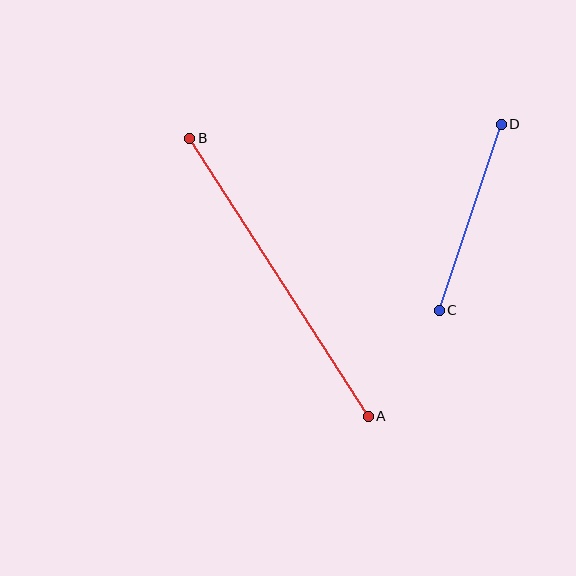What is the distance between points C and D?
The distance is approximately 196 pixels.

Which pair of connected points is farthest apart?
Points A and B are farthest apart.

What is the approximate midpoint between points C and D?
The midpoint is at approximately (470, 217) pixels.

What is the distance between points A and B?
The distance is approximately 331 pixels.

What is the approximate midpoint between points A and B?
The midpoint is at approximately (279, 277) pixels.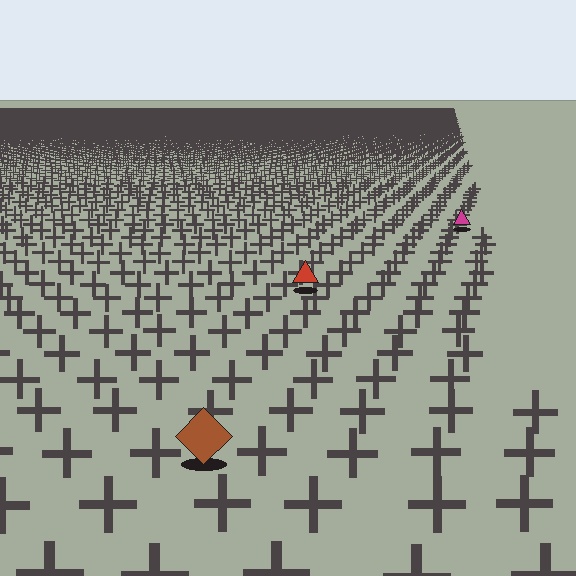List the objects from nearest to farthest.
From nearest to farthest: the brown diamond, the red triangle, the magenta triangle.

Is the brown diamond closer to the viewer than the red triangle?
Yes. The brown diamond is closer — you can tell from the texture gradient: the ground texture is coarser near it.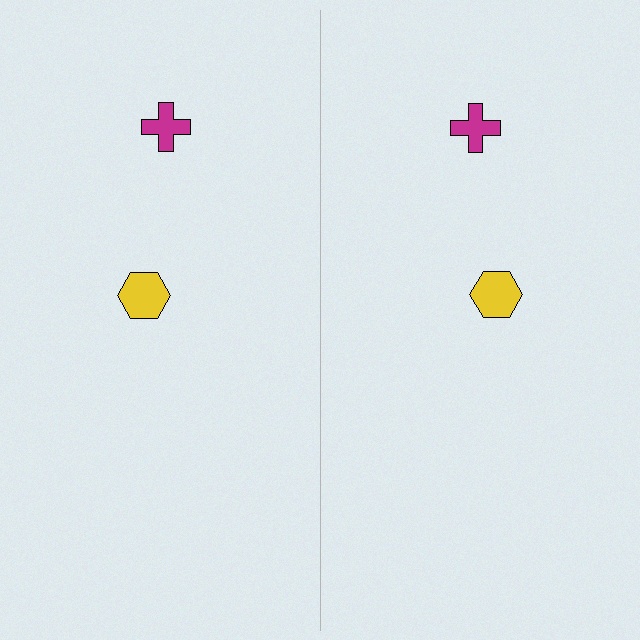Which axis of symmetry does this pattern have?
The pattern has a vertical axis of symmetry running through the center of the image.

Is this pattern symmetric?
Yes, this pattern has bilateral (reflection) symmetry.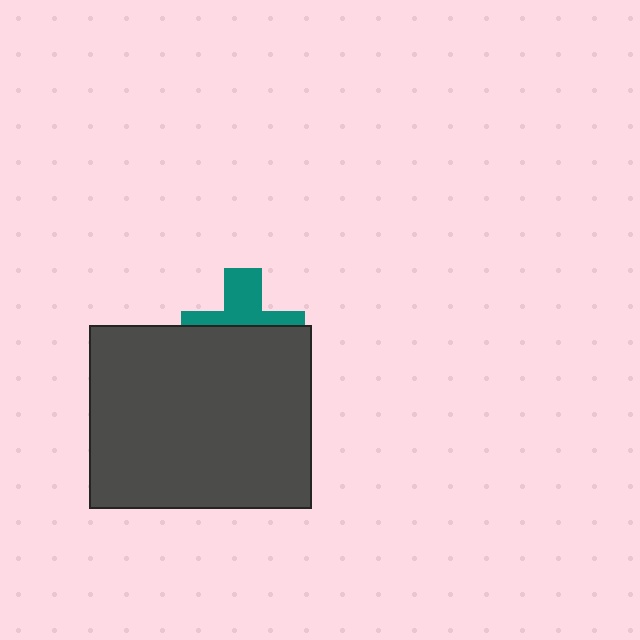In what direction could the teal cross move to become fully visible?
The teal cross could move up. That would shift it out from behind the dark gray rectangle entirely.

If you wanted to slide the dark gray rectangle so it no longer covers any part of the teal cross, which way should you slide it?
Slide it down — that is the most direct way to separate the two shapes.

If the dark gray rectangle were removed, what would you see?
You would see the complete teal cross.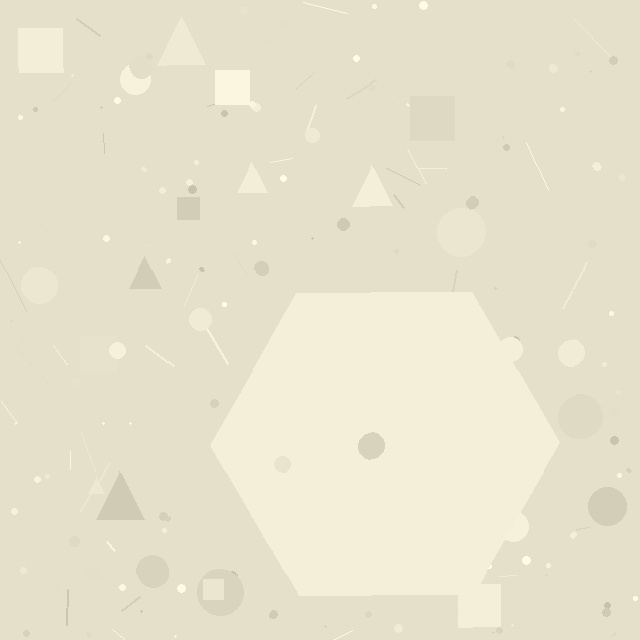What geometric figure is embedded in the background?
A hexagon is embedded in the background.